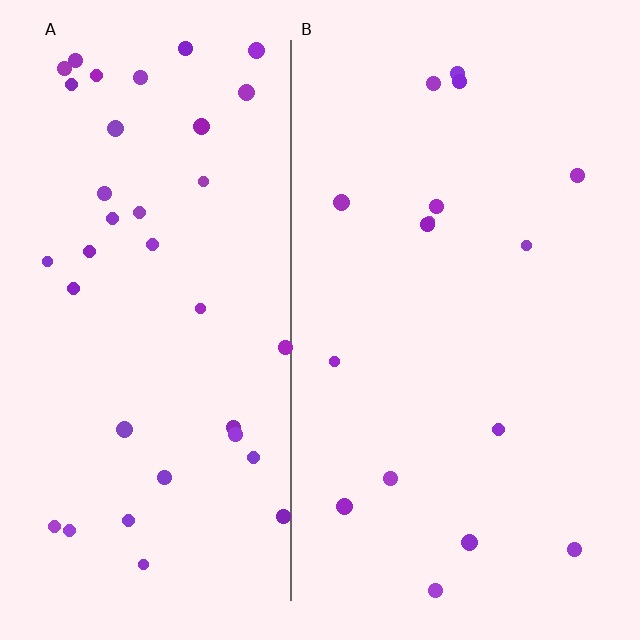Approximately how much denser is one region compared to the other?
Approximately 2.3× — region A over region B.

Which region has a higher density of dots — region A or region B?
A (the left).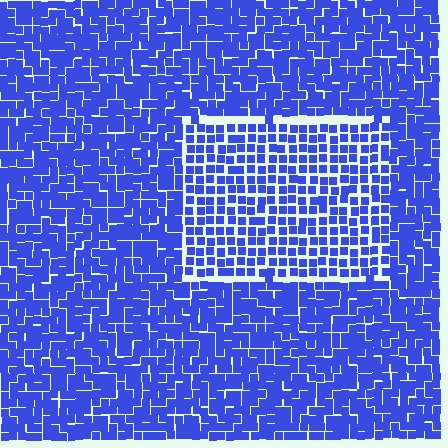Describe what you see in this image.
The image contains small blue elements arranged at two different densities. A rectangle-shaped region is visible where the elements are less densely packed than the surrounding area.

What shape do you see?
I see a rectangle.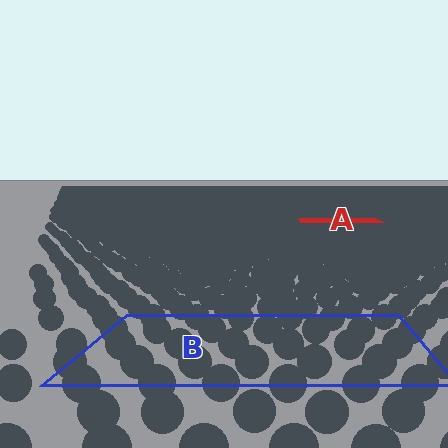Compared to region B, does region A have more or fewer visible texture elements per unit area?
Region A has more texture elements per unit area — they are packed more densely because it is farther away.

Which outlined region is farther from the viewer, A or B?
Region A is farther from the viewer — the texture elements inside it appear smaller and more densely packed.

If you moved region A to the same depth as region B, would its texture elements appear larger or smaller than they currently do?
They would appear larger. At a closer depth, the same texture elements are projected at a bigger on-screen size.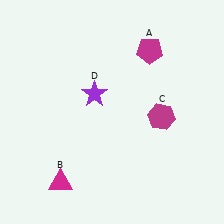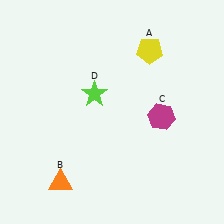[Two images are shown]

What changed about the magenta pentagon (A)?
In Image 1, A is magenta. In Image 2, it changed to yellow.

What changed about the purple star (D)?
In Image 1, D is purple. In Image 2, it changed to lime.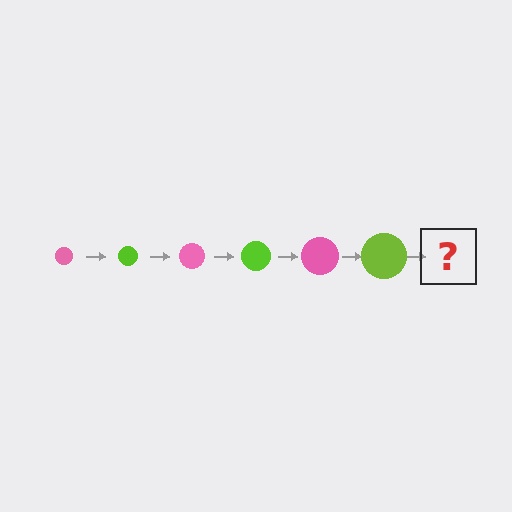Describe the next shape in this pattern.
It should be a pink circle, larger than the previous one.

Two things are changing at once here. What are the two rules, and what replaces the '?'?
The two rules are that the circle grows larger each step and the color cycles through pink and lime. The '?' should be a pink circle, larger than the previous one.